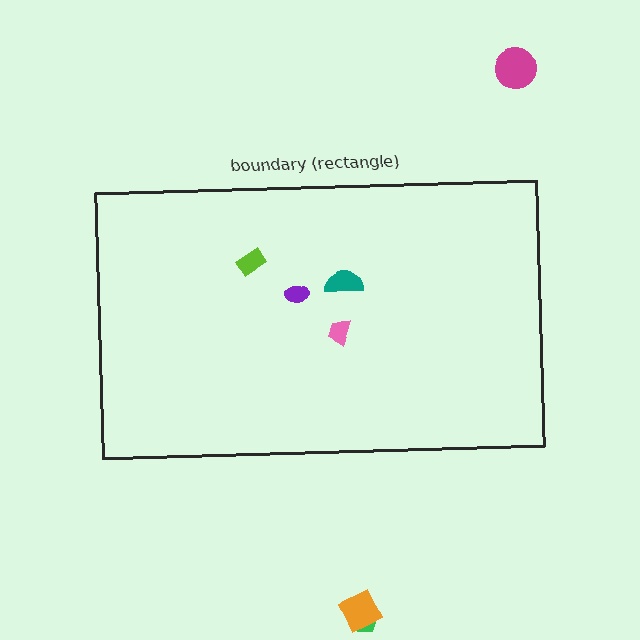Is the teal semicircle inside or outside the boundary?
Inside.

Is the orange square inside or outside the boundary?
Outside.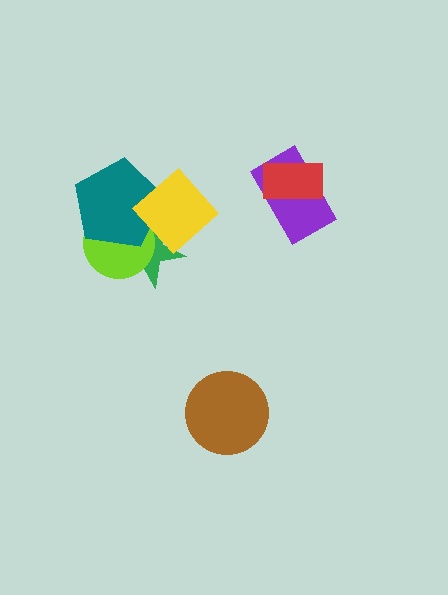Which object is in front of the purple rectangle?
The red rectangle is in front of the purple rectangle.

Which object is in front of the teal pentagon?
The yellow diamond is in front of the teal pentagon.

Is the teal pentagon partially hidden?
Yes, it is partially covered by another shape.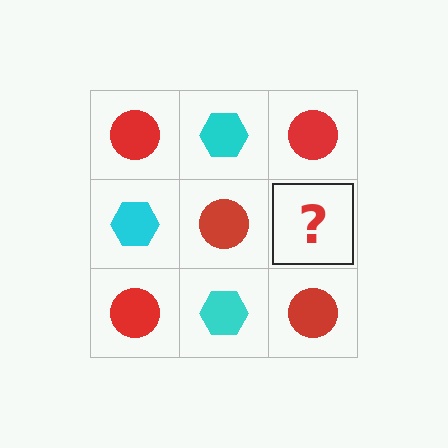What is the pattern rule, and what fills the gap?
The rule is that it alternates red circle and cyan hexagon in a checkerboard pattern. The gap should be filled with a cyan hexagon.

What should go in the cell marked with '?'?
The missing cell should contain a cyan hexagon.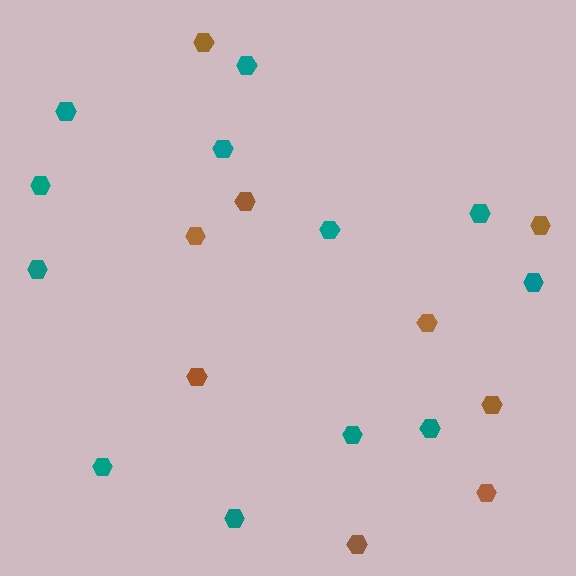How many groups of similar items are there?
There are 2 groups: one group of brown hexagons (9) and one group of teal hexagons (12).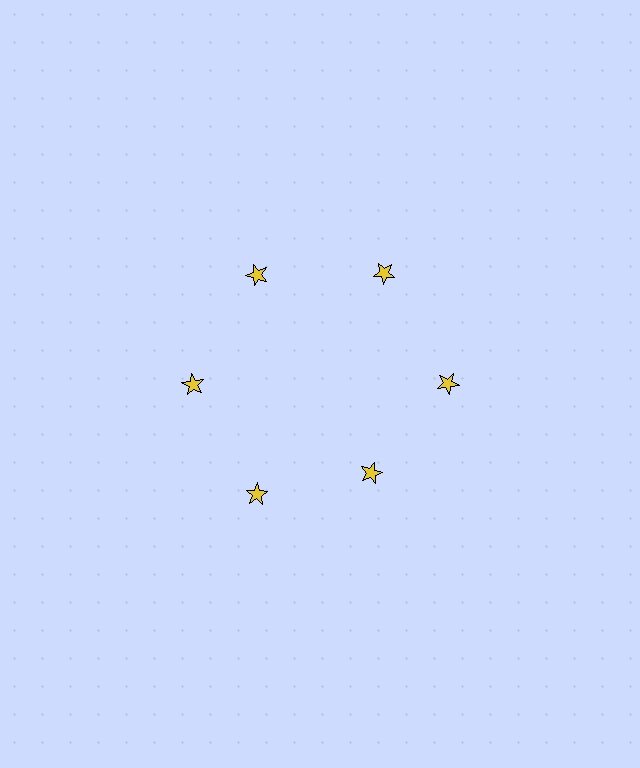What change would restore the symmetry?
The symmetry would be restored by moving it outward, back onto the ring so that all 6 stars sit at equal angles and equal distance from the center.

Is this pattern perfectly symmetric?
No. The 6 yellow stars are arranged in a ring, but one element near the 5 o'clock position is pulled inward toward the center, breaking the 6-fold rotational symmetry.